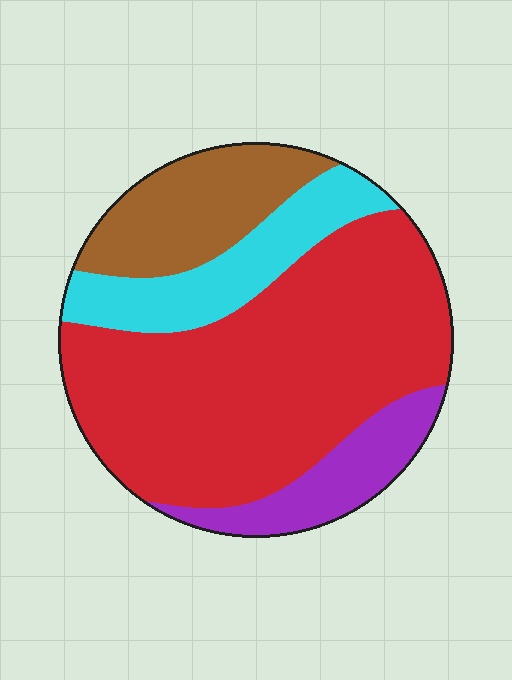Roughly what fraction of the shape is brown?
Brown takes up about one sixth (1/6) of the shape.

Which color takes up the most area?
Red, at roughly 55%.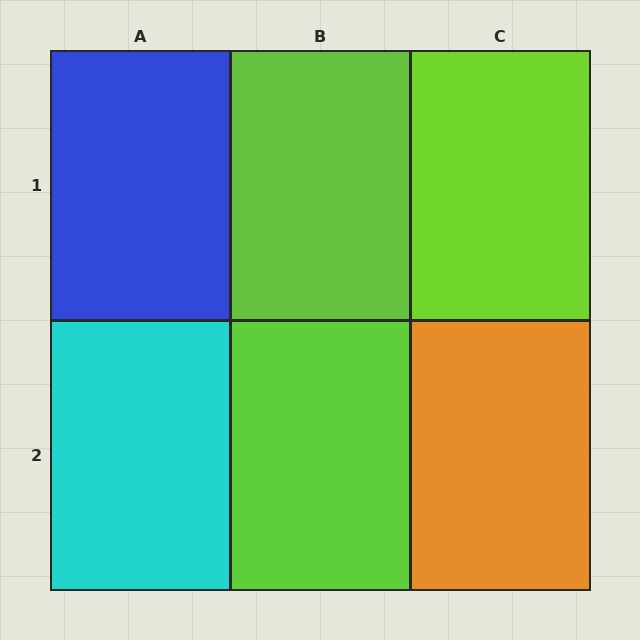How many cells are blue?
1 cell is blue.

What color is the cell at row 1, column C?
Lime.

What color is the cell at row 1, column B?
Lime.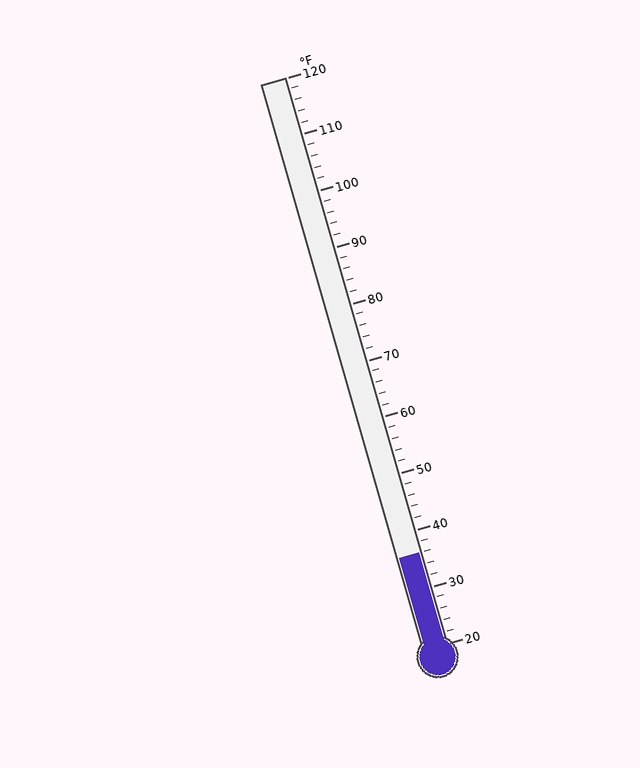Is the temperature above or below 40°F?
The temperature is below 40°F.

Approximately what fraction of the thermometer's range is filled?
The thermometer is filled to approximately 15% of its range.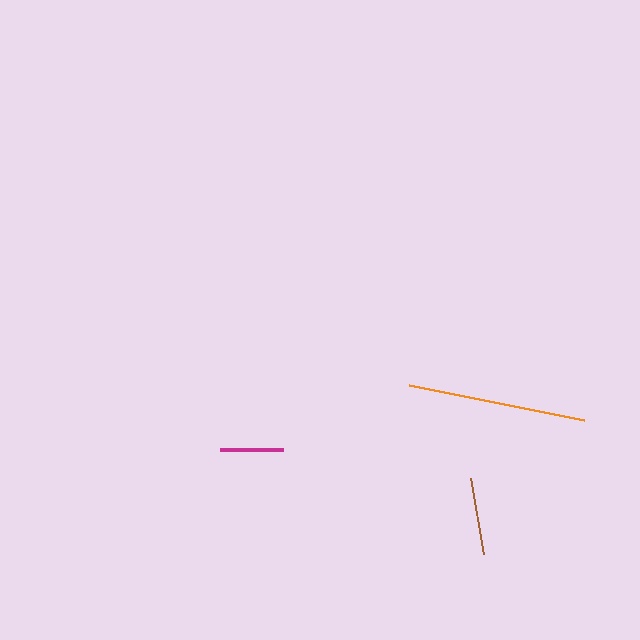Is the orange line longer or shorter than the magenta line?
The orange line is longer than the magenta line.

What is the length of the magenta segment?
The magenta segment is approximately 63 pixels long.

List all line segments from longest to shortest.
From longest to shortest: orange, brown, magenta.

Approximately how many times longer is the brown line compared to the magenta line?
The brown line is approximately 1.2 times the length of the magenta line.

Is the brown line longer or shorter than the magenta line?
The brown line is longer than the magenta line.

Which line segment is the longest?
The orange line is the longest at approximately 178 pixels.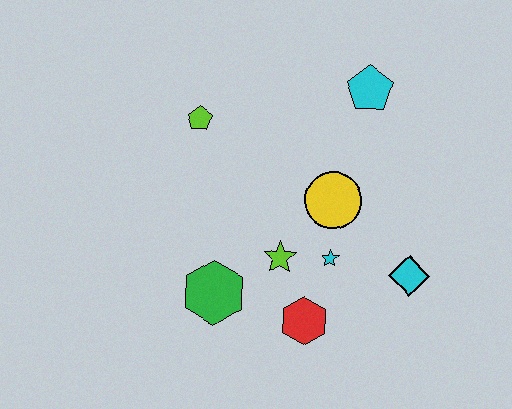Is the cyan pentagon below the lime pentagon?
No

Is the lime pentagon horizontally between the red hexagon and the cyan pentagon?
No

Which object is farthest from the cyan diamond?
The lime pentagon is farthest from the cyan diamond.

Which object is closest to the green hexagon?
The lime star is closest to the green hexagon.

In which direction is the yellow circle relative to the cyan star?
The yellow circle is above the cyan star.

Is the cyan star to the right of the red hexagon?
Yes